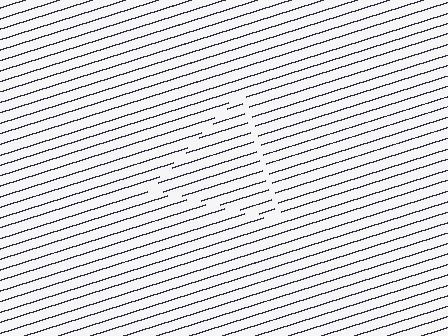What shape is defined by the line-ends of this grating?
An illusory triangle. The interior of the shape contains the same grating, shifted by half a period — the contour is defined by the phase discontinuity where line-ends from the inner and outer gratings abut.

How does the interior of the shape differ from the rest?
The interior of the shape contains the same grating, shifted by half a period — the contour is defined by the phase discontinuity where line-ends from the inner and outer gratings abut.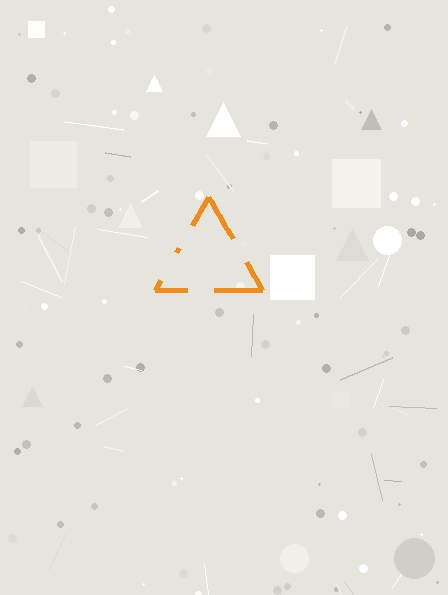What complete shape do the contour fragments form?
The contour fragments form a triangle.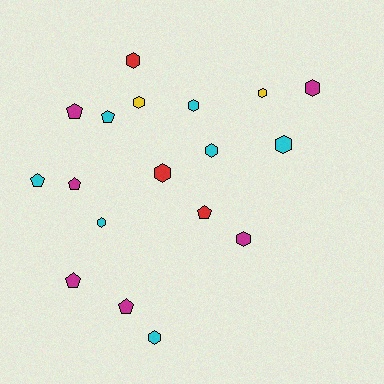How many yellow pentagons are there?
There are no yellow pentagons.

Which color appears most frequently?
Cyan, with 7 objects.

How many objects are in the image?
There are 18 objects.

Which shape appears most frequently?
Hexagon, with 11 objects.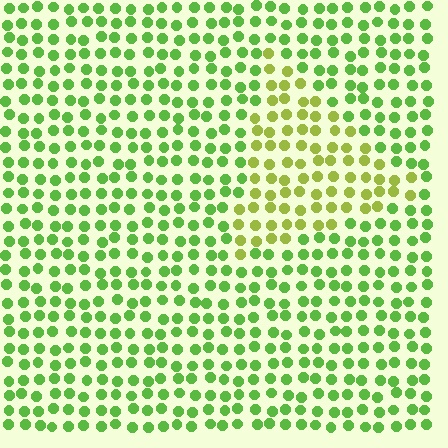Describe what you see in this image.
The image is filled with small lime elements in a uniform arrangement. A triangle-shaped region is visible where the elements are tinted to a slightly different hue, forming a subtle color boundary.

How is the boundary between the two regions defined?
The boundary is defined purely by a slight shift in hue (about 32 degrees). Spacing, size, and orientation are identical on both sides.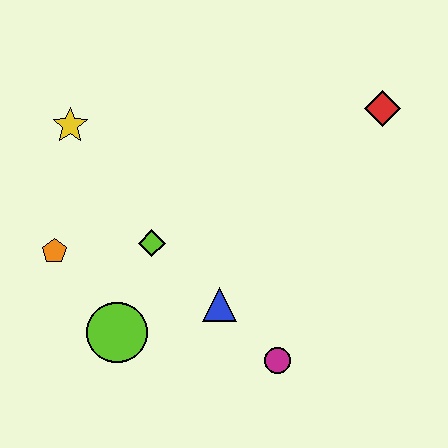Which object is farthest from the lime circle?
The red diamond is farthest from the lime circle.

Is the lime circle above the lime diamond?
No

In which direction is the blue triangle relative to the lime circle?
The blue triangle is to the right of the lime circle.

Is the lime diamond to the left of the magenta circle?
Yes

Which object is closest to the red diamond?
The blue triangle is closest to the red diamond.